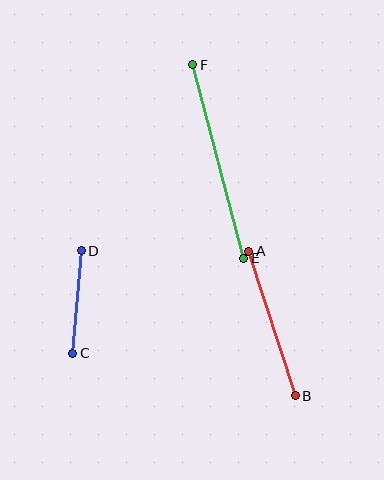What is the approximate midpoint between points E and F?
The midpoint is at approximately (218, 161) pixels.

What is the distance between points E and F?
The distance is approximately 200 pixels.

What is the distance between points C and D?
The distance is approximately 103 pixels.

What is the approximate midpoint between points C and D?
The midpoint is at approximately (77, 302) pixels.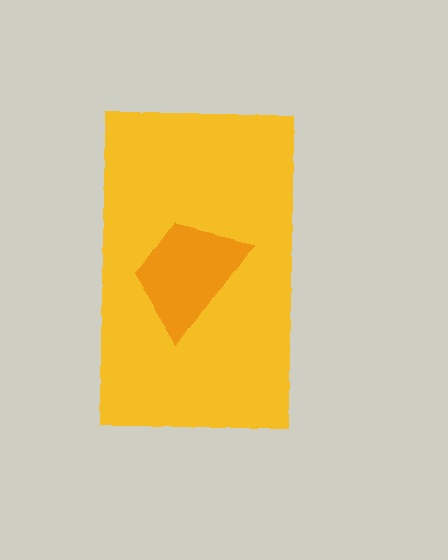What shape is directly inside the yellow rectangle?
The orange trapezoid.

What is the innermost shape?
The orange trapezoid.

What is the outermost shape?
The yellow rectangle.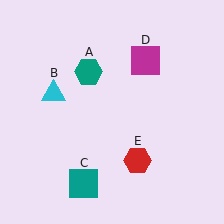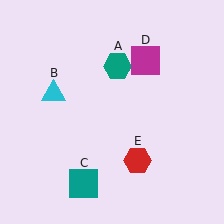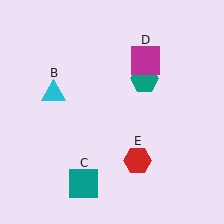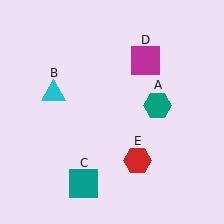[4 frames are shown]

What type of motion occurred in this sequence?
The teal hexagon (object A) rotated clockwise around the center of the scene.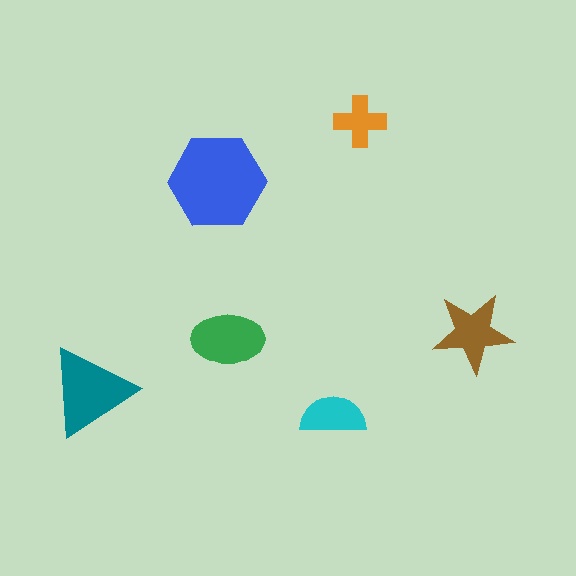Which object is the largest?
The blue hexagon.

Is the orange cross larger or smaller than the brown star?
Smaller.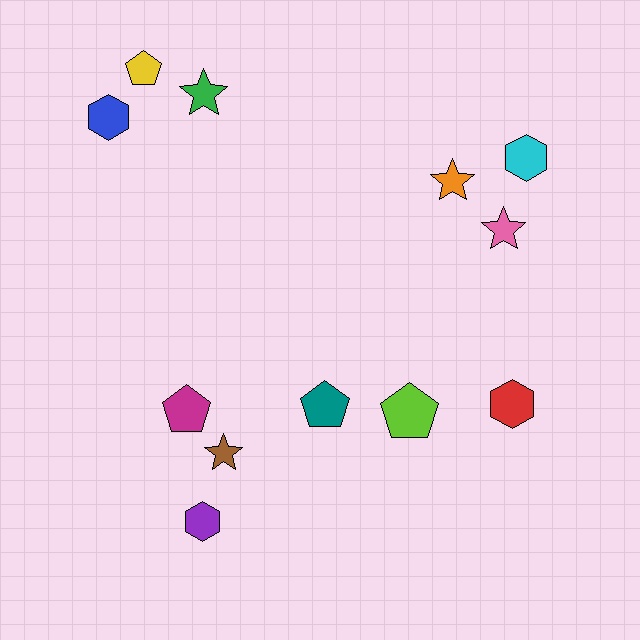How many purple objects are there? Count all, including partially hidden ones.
There is 1 purple object.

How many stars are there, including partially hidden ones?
There are 4 stars.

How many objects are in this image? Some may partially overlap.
There are 12 objects.